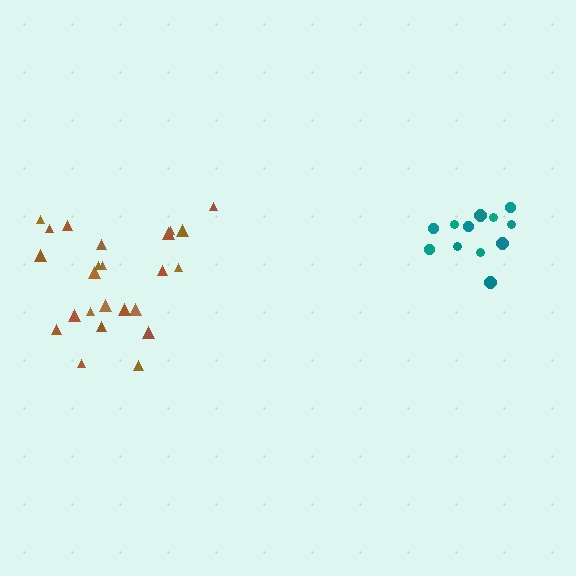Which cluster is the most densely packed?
Teal.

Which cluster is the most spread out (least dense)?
Brown.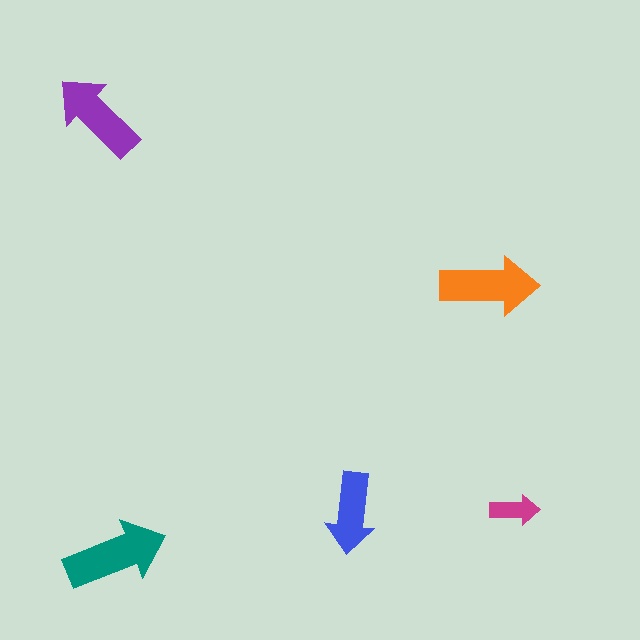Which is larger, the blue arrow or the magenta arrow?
The blue one.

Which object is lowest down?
The teal arrow is bottommost.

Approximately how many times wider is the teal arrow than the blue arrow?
About 1.5 times wider.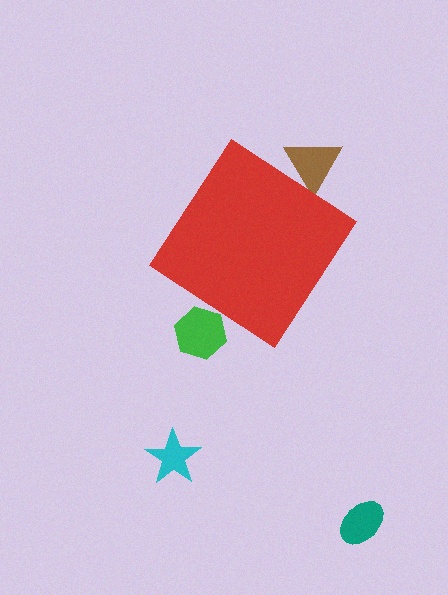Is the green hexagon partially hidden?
Yes, the green hexagon is partially hidden behind the red diamond.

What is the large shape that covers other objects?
A red diamond.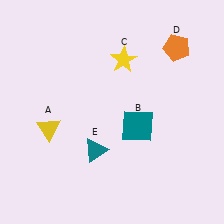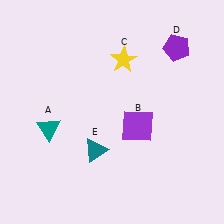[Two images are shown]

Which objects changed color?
A changed from yellow to teal. B changed from teal to purple. D changed from orange to purple.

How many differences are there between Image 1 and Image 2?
There are 3 differences between the two images.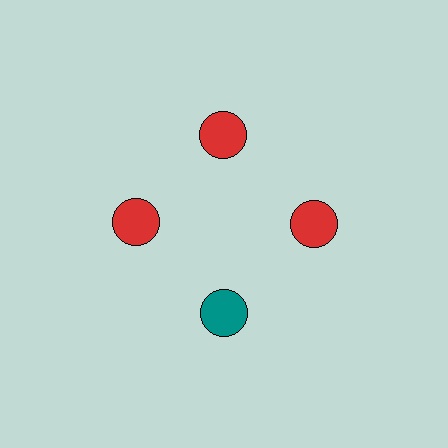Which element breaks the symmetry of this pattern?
The teal circle at roughly the 6 o'clock position breaks the symmetry. All other shapes are red circles.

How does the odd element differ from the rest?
It has a different color: teal instead of red.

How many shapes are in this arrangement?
There are 4 shapes arranged in a ring pattern.